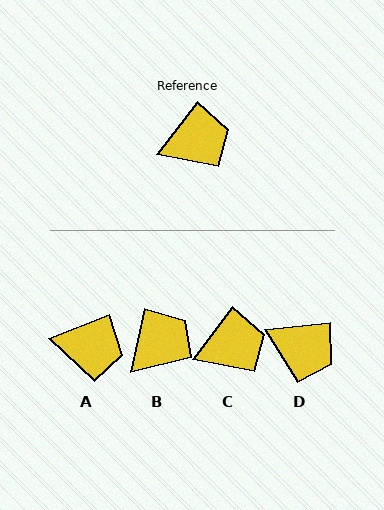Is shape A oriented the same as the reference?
No, it is off by about 31 degrees.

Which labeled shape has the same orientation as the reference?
C.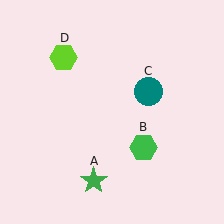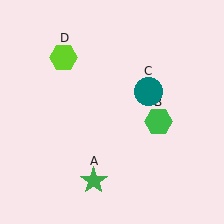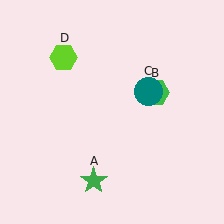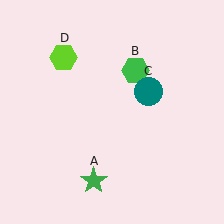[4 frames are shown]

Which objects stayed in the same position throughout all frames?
Green star (object A) and teal circle (object C) and lime hexagon (object D) remained stationary.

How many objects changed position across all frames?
1 object changed position: green hexagon (object B).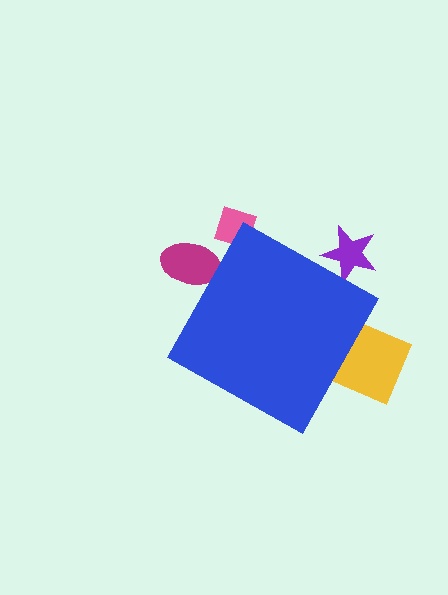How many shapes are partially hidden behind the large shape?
4 shapes are partially hidden.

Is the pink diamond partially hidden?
Yes, the pink diamond is partially hidden behind the blue diamond.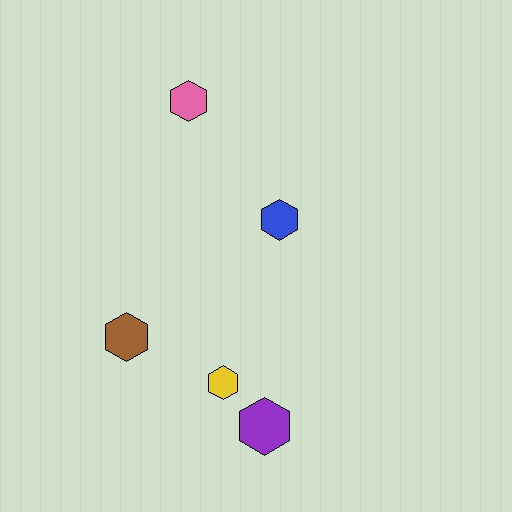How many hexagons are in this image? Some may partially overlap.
There are 5 hexagons.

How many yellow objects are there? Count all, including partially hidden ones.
There is 1 yellow object.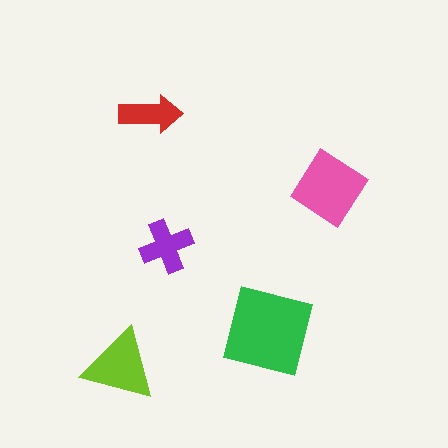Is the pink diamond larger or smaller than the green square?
Smaller.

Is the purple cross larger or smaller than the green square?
Smaller.